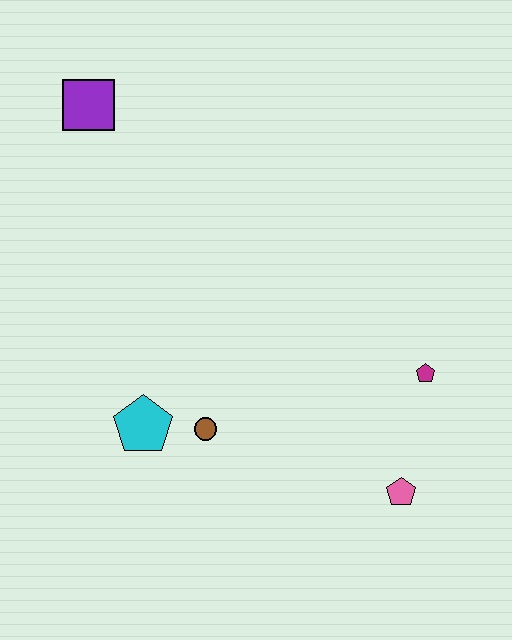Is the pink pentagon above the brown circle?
No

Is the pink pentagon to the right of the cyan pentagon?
Yes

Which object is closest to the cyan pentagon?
The brown circle is closest to the cyan pentagon.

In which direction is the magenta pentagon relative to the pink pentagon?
The magenta pentagon is above the pink pentagon.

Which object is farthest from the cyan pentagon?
The purple square is farthest from the cyan pentagon.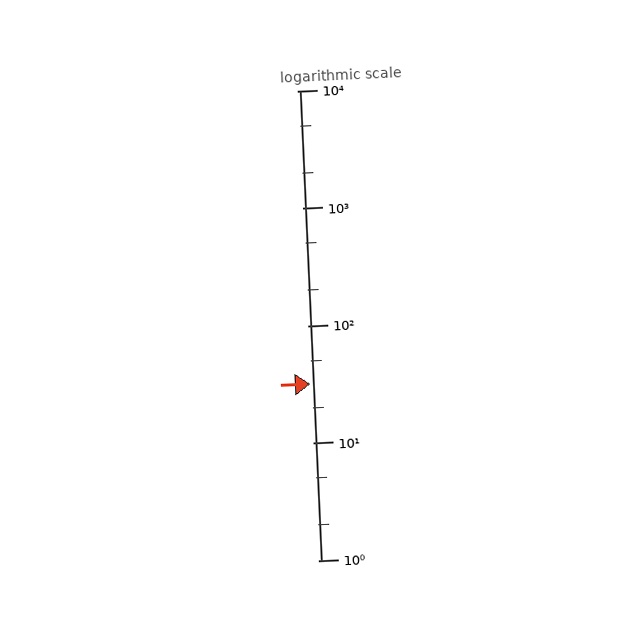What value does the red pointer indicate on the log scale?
The pointer indicates approximately 32.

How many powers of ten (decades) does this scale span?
The scale spans 4 decades, from 1 to 10000.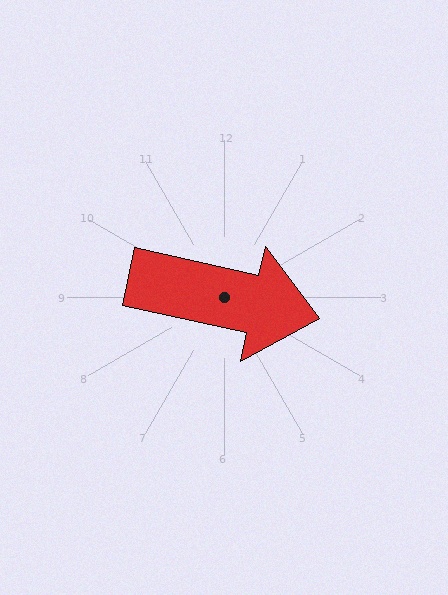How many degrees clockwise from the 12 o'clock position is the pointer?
Approximately 102 degrees.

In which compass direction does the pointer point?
East.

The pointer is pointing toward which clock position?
Roughly 3 o'clock.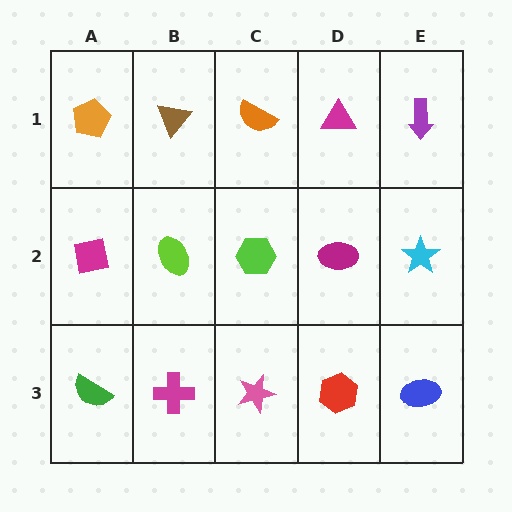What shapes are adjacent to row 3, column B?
A lime ellipse (row 2, column B), a green semicircle (row 3, column A), a pink star (row 3, column C).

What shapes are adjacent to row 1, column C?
A lime hexagon (row 2, column C), a brown triangle (row 1, column B), a magenta triangle (row 1, column D).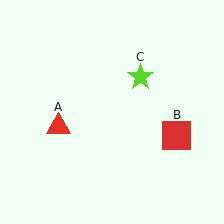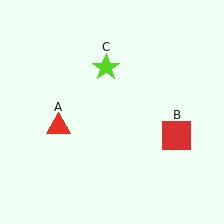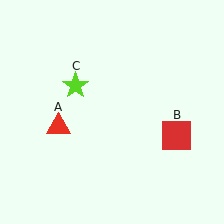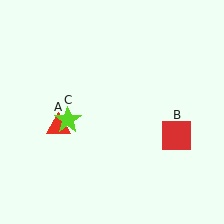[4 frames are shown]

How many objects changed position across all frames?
1 object changed position: lime star (object C).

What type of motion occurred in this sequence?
The lime star (object C) rotated counterclockwise around the center of the scene.